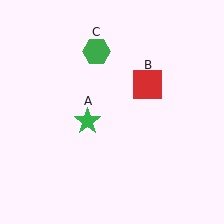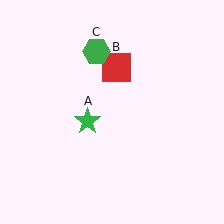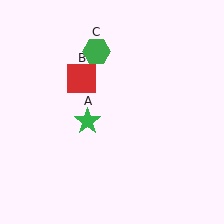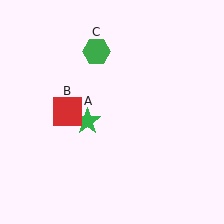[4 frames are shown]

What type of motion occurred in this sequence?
The red square (object B) rotated counterclockwise around the center of the scene.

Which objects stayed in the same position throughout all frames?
Green star (object A) and green hexagon (object C) remained stationary.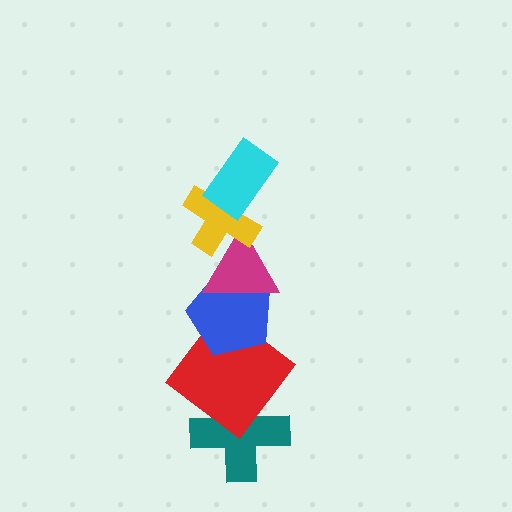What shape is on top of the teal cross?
The red diamond is on top of the teal cross.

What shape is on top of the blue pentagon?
The magenta triangle is on top of the blue pentagon.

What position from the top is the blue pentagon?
The blue pentagon is 4th from the top.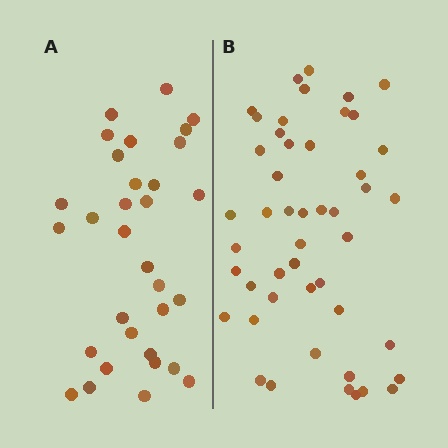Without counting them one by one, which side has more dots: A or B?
Region B (the right region) has more dots.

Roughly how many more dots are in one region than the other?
Region B has approximately 15 more dots than region A.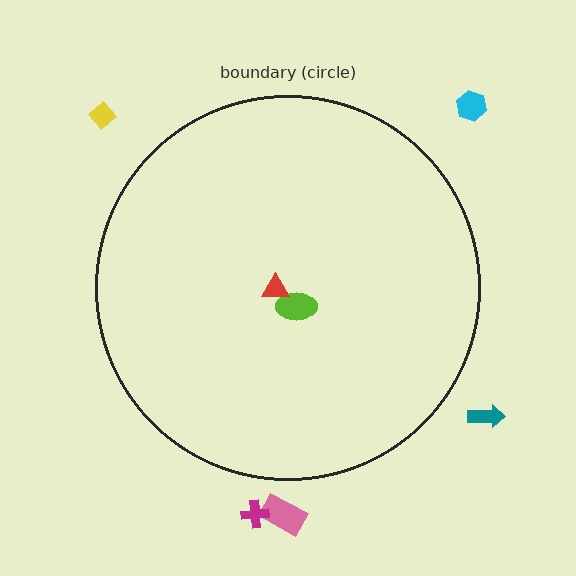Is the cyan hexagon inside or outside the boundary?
Outside.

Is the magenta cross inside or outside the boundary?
Outside.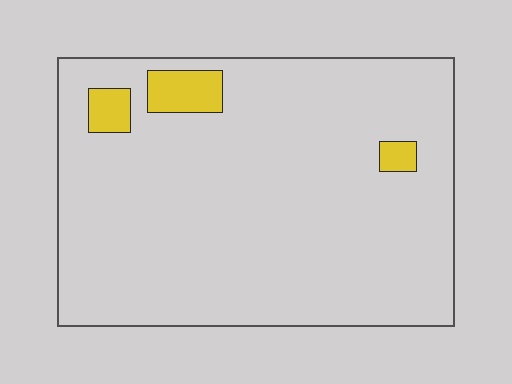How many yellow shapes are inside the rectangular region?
3.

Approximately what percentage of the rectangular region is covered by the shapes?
Approximately 5%.